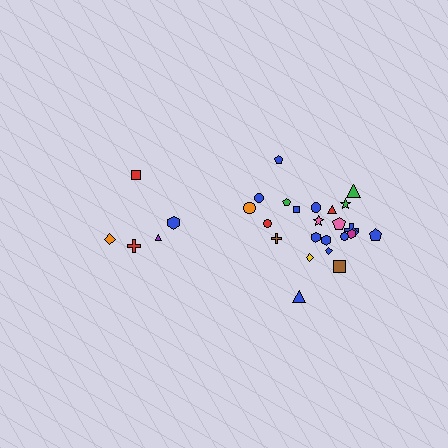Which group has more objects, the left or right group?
The right group.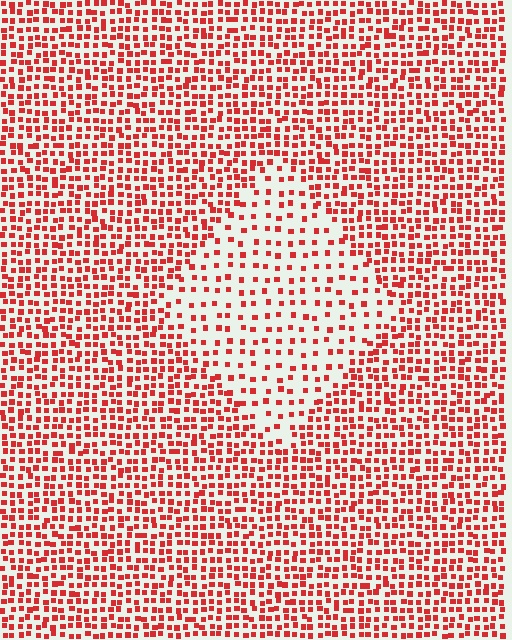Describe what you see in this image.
The image contains small red elements arranged at two different densities. A diamond-shaped region is visible where the elements are less densely packed than the surrounding area.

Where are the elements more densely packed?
The elements are more densely packed outside the diamond boundary.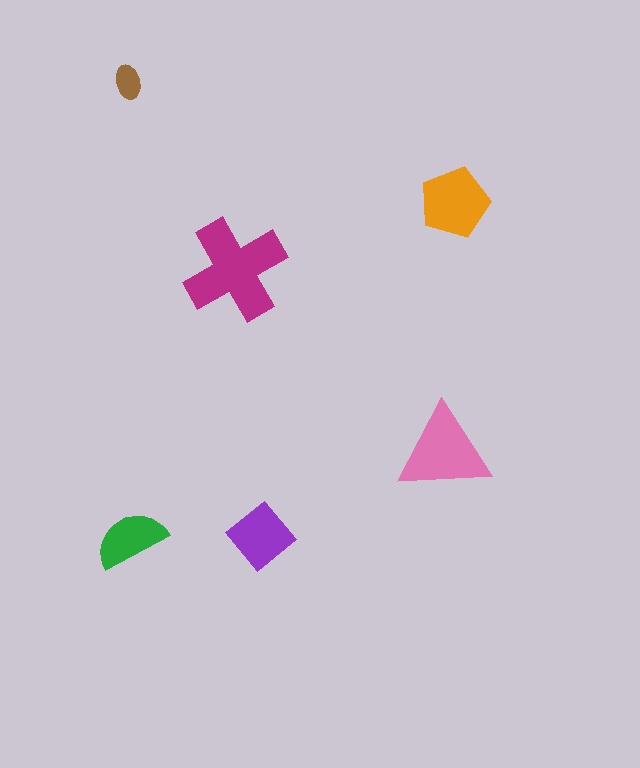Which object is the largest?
The magenta cross.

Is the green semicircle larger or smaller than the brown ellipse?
Larger.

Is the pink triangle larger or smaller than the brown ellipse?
Larger.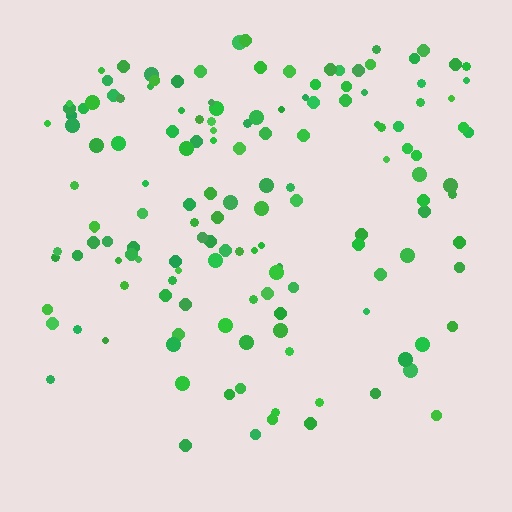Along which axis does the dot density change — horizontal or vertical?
Vertical.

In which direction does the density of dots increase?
From bottom to top, with the top side densest.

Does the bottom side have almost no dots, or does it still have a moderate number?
Still a moderate number, just noticeably fewer than the top.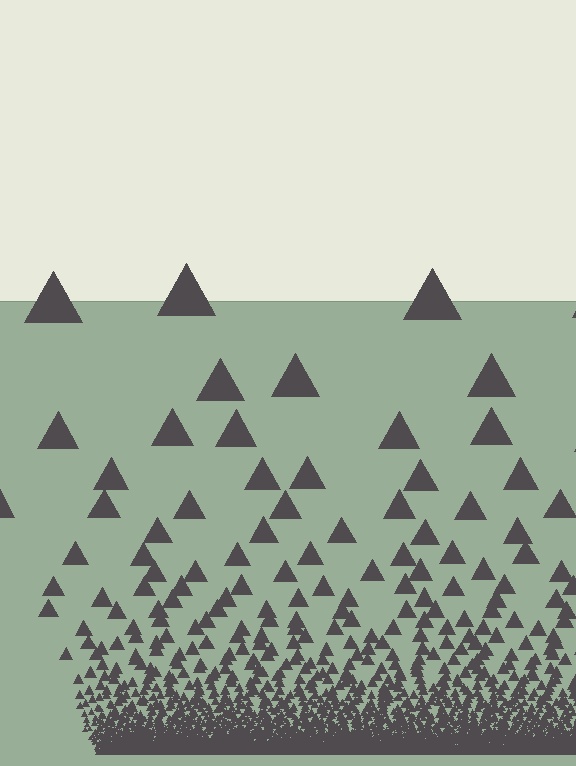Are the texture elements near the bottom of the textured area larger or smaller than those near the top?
Smaller. The gradient is inverted — elements near the bottom are smaller and denser.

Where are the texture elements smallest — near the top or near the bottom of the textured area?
Near the bottom.